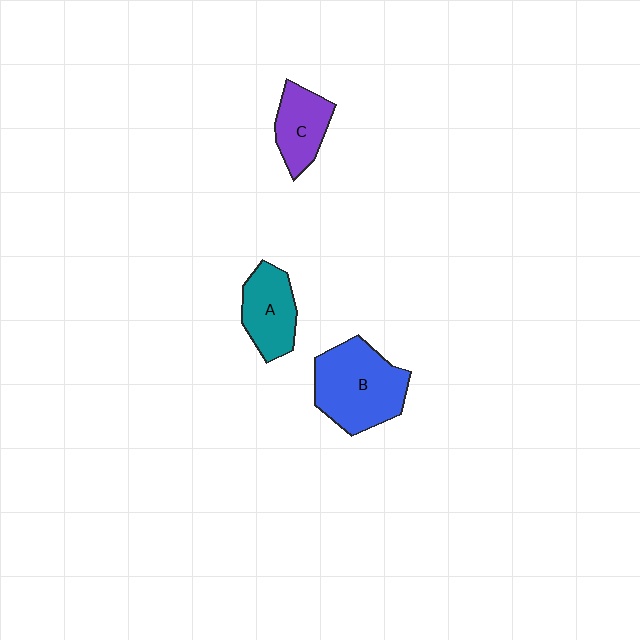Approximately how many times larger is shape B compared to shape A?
Approximately 1.6 times.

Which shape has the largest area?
Shape B (blue).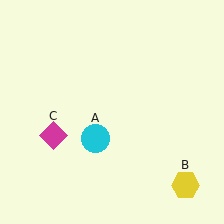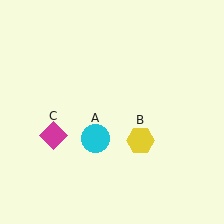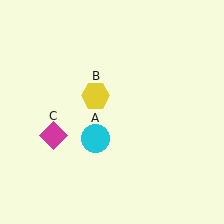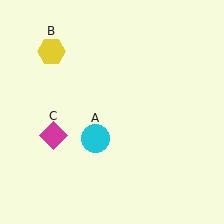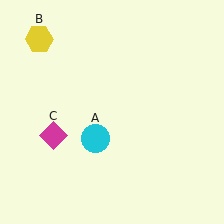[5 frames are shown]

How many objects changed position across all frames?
1 object changed position: yellow hexagon (object B).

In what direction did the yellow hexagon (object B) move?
The yellow hexagon (object B) moved up and to the left.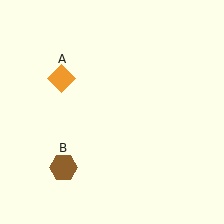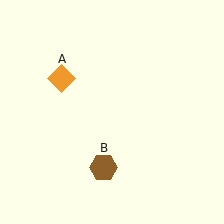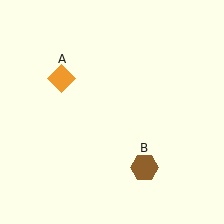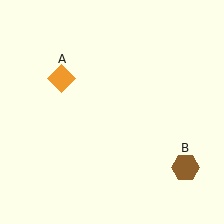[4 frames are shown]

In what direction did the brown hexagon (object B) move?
The brown hexagon (object B) moved right.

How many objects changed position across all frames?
1 object changed position: brown hexagon (object B).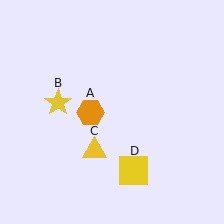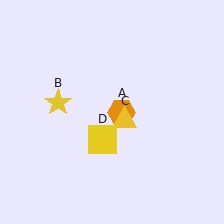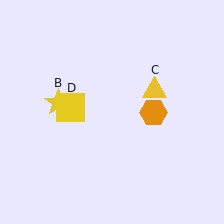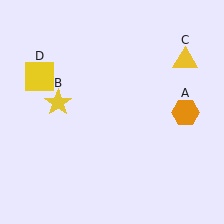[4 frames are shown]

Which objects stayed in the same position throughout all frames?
Yellow star (object B) remained stationary.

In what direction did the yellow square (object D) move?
The yellow square (object D) moved up and to the left.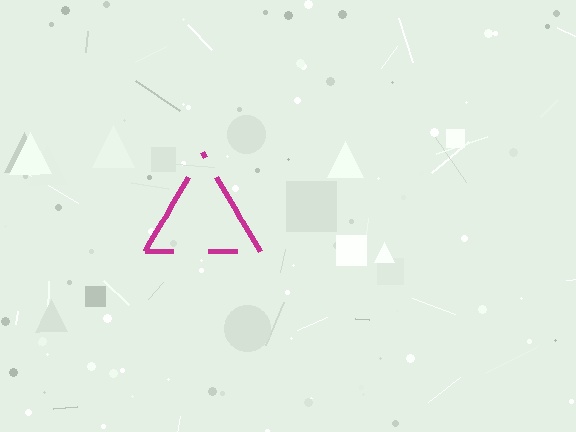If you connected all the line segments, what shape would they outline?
They would outline a triangle.